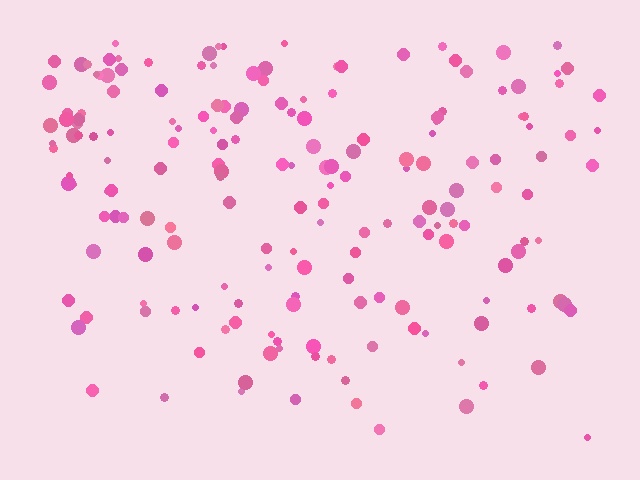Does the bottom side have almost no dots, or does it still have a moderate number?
Still a moderate number, just noticeably fewer than the top.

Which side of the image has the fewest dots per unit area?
The bottom.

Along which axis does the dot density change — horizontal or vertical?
Vertical.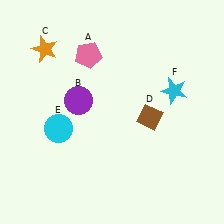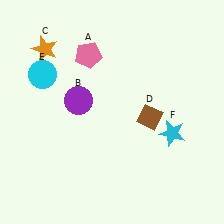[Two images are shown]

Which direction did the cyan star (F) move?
The cyan star (F) moved down.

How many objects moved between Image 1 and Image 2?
2 objects moved between the two images.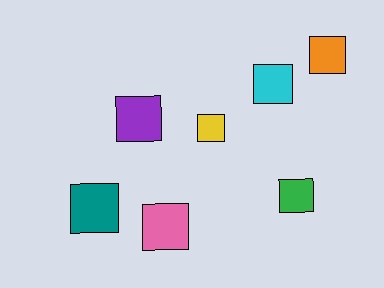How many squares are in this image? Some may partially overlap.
There are 7 squares.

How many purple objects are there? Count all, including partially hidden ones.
There is 1 purple object.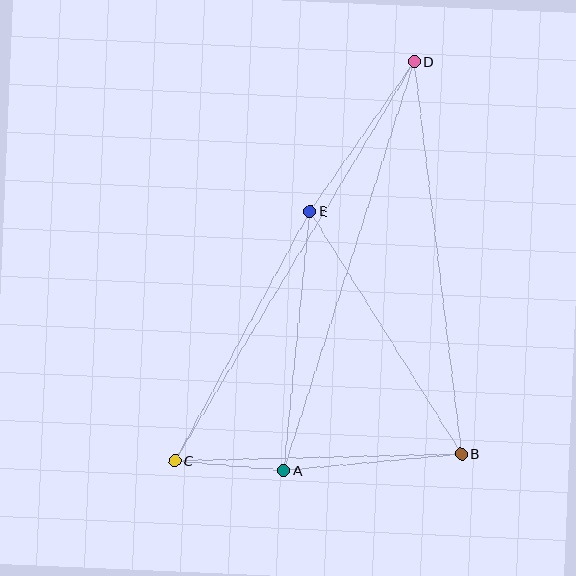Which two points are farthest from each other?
Points C and D are farthest from each other.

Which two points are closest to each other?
Points A and C are closest to each other.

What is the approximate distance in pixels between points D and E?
The distance between D and E is approximately 182 pixels.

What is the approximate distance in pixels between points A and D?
The distance between A and D is approximately 429 pixels.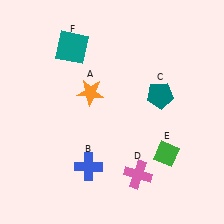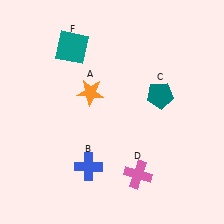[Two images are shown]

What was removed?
The green diamond (E) was removed in Image 2.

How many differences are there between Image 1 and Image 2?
There is 1 difference between the two images.